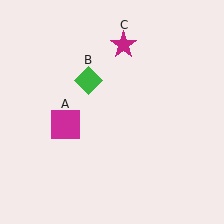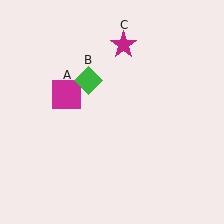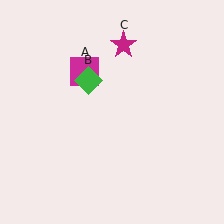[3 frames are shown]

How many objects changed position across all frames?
1 object changed position: magenta square (object A).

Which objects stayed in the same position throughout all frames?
Green diamond (object B) and magenta star (object C) remained stationary.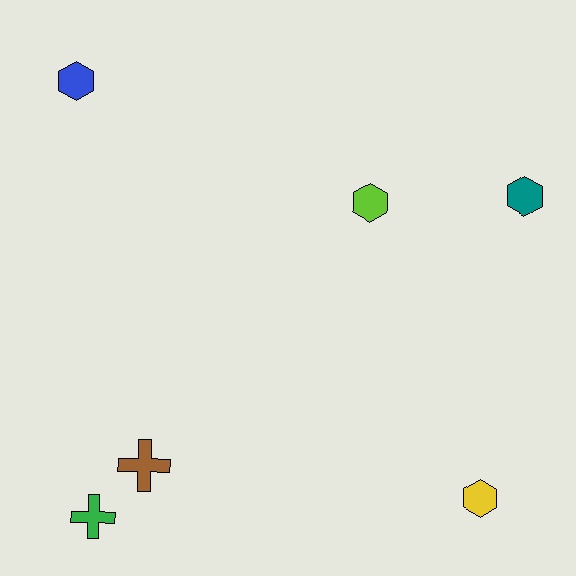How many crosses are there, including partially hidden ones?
There are 2 crosses.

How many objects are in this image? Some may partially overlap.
There are 6 objects.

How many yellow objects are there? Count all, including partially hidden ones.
There is 1 yellow object.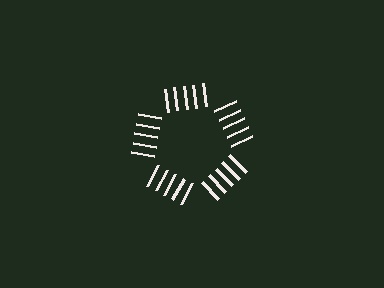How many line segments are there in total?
25 — 5 along each of the 5 edges.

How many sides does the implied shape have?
5 sides — the line-ends trace a pentagon.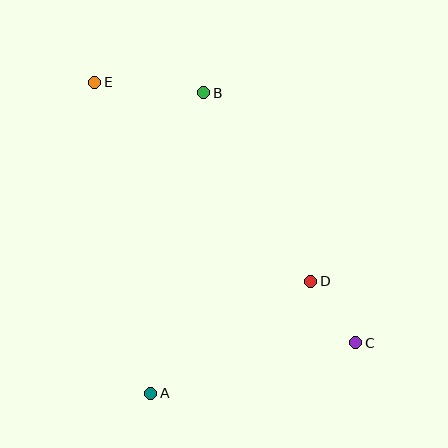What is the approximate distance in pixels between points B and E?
The distance between B and E is approximately 109 pixels.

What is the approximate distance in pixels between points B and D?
The distance between B and D is approximately 217 pixels.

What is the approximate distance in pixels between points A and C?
The distance between A and C is approximately 211 pixels.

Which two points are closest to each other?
Points C and D are closest to each other.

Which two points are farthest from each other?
Points C and E are farthest from each other.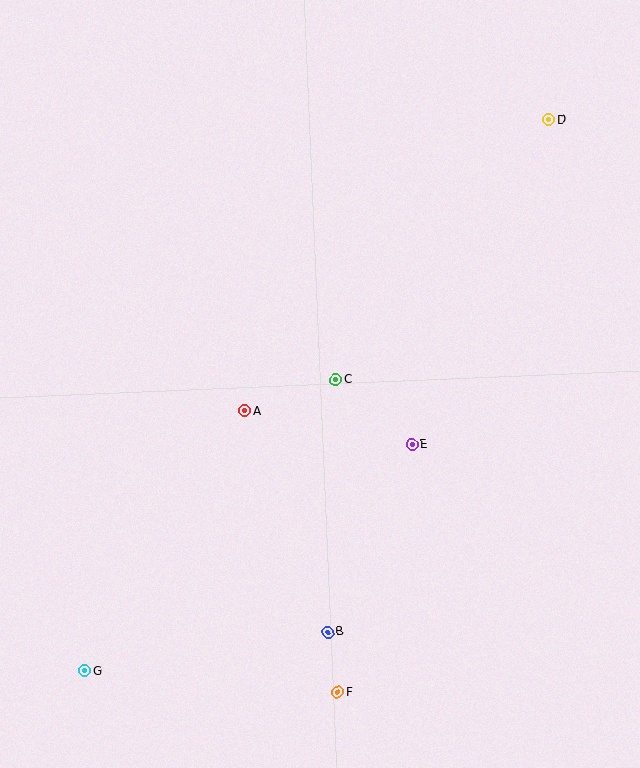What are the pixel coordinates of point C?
Point C is at (336, 380).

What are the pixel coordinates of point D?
Point D is at (549, 120).